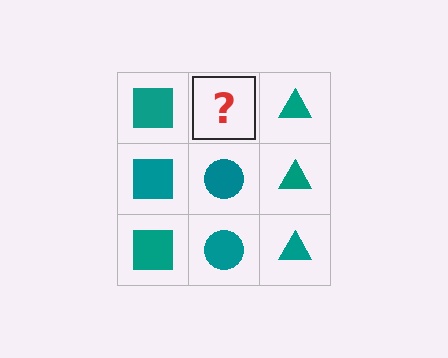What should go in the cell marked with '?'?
The missing cell should contain a teal circle.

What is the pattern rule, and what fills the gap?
The rule is that each column has a consistent shape. The gap should be filled with a teal circle.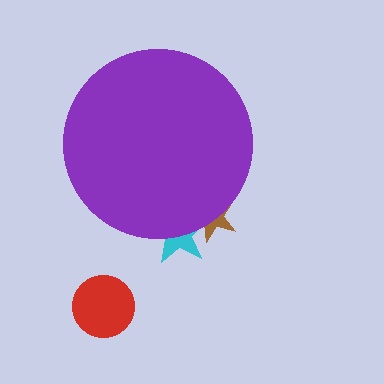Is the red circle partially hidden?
No, the red circle is fully visible.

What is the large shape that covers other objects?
A purple circle.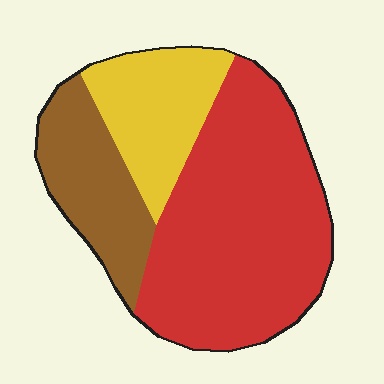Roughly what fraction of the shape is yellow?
Yellow covers about 20% of the shape.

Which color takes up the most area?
Red, at roughly 55%.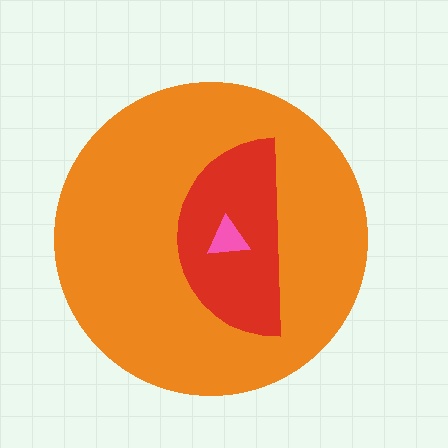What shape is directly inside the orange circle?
The red semicircle.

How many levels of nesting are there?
3.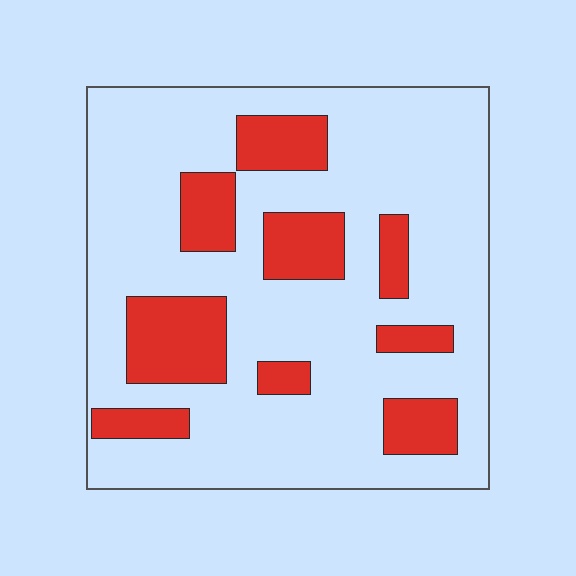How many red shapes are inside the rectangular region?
9.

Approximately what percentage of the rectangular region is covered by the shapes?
Approximately 25%.